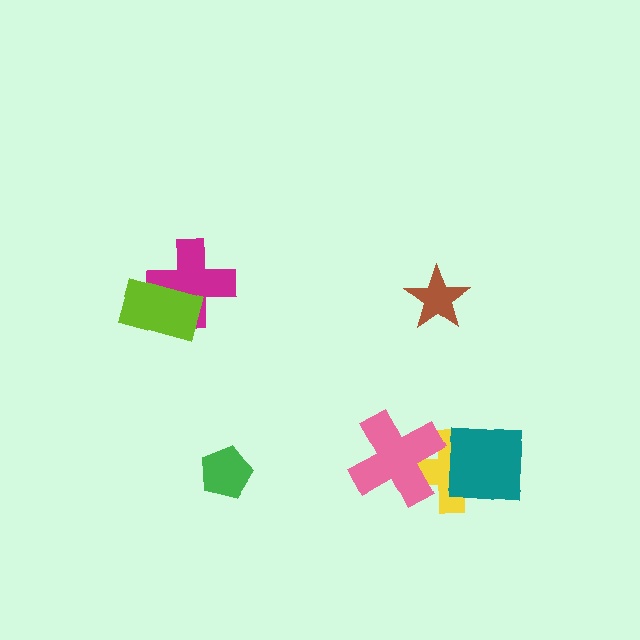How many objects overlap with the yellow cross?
2 objects overlap with the yellow cross.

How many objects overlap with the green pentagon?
0 objects overlap with the green pentagon.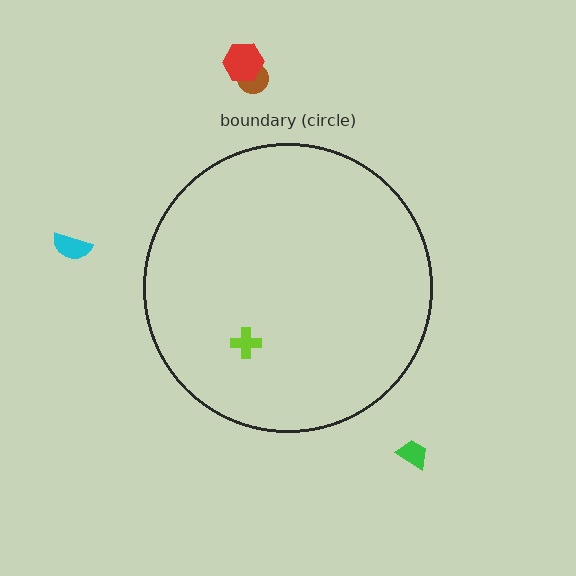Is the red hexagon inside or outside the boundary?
Outside.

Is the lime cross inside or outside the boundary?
Inside.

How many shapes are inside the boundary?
1 inside, 4 outside.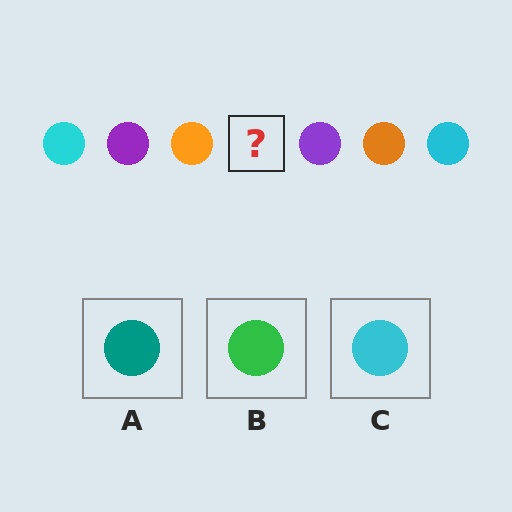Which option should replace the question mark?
Option C.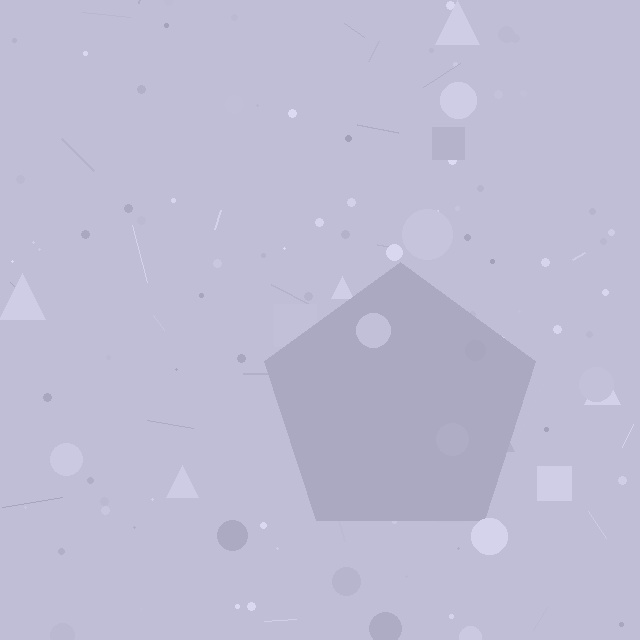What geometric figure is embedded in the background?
A pentagon is embedded in the background.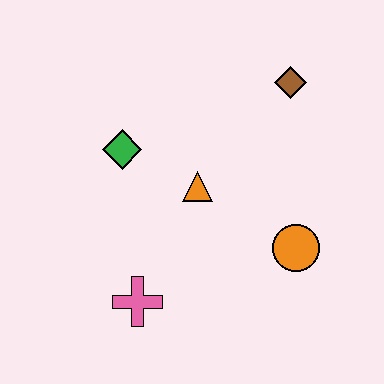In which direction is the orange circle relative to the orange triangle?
The orange circle is to the right of the orange triangle.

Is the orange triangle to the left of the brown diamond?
Yes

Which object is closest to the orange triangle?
The green diamond is closest to the orange triangle.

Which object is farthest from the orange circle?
The green diamond is farthest from the orange circle.